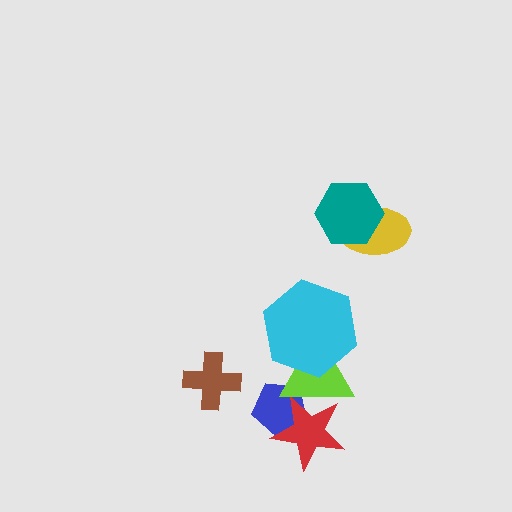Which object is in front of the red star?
The lime triangle is in front of the red star.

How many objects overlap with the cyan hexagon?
1 object overlaps with the cyan hexagon.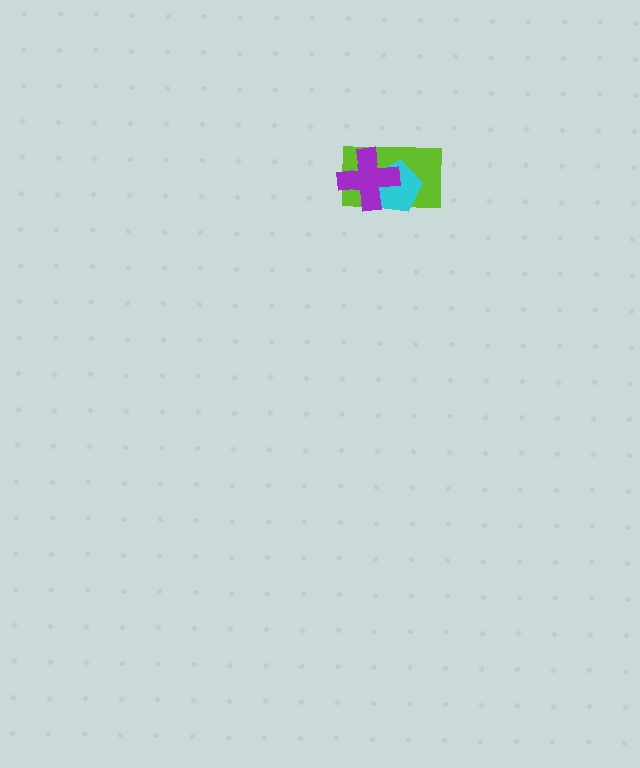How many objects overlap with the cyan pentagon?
2 objects overlap with the cyan pentagon.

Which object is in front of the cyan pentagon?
The purple cross is in front of the cyan pentagon.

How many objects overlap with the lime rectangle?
2 objects overlap with the lime rectangle.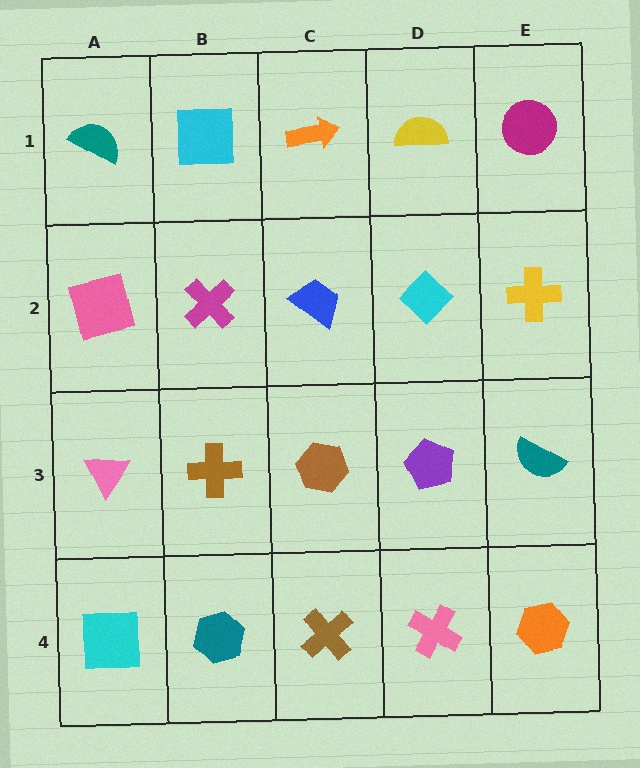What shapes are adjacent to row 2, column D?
A yellow semicircle (row 1, column D), a purple pentagon (row 3, column D), a blue trapezoid (row 2, column C), a yellow cross (row 2, column E).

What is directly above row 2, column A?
A teal semicircle.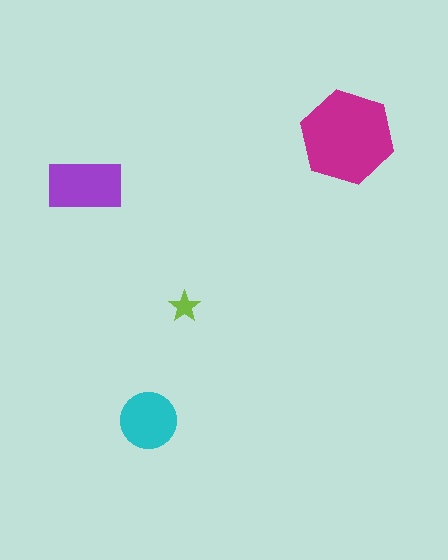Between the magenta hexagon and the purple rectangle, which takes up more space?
The magenta hexagon.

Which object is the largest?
The magenta hexagon.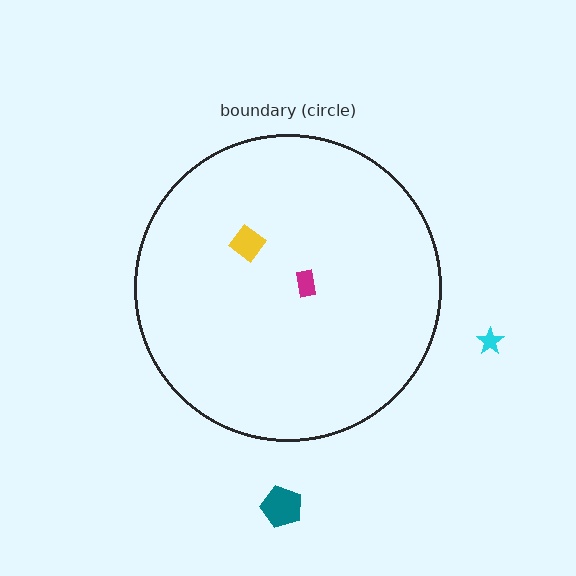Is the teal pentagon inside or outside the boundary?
Outside.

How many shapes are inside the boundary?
2 inside, 2 outside.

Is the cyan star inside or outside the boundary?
Outside.